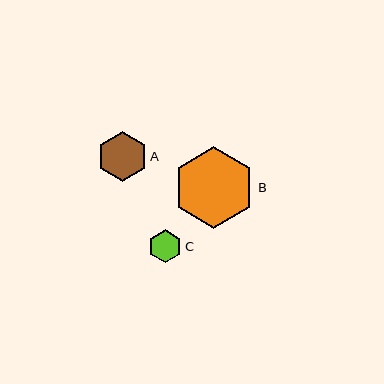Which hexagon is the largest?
Hexagon B is the largest with a size of approximately 82 pixels.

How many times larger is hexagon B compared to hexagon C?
Hexagon B is approximately 2.4 times the size of hexagon C.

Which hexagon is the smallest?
Hexagon C is the smallest with a size of approximately 33 pixels.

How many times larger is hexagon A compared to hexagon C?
Hexagon A is approximately 1.5 times the size of hexagon C.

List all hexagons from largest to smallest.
From largest to smallest: B, A, C.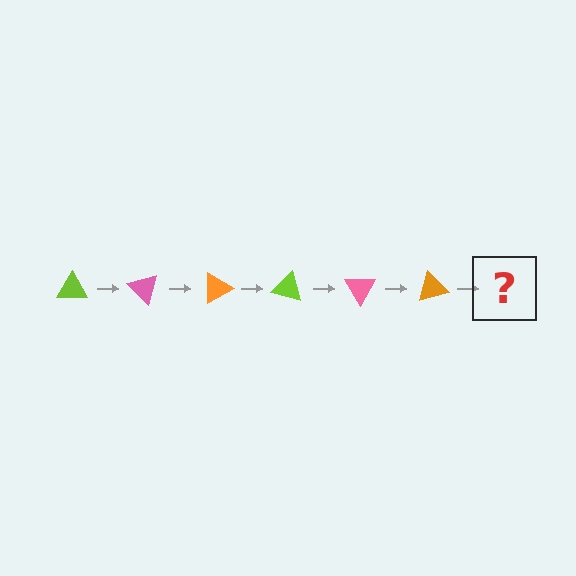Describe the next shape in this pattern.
It should be a lime triangle, rotated 270 degrees from the start.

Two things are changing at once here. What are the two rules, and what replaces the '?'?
The two rules are that it rotates 45 degrees each step and the color cycles through lime, pink, and orange. The '?' should be a lime triangle, rotated 270 degrees from the start.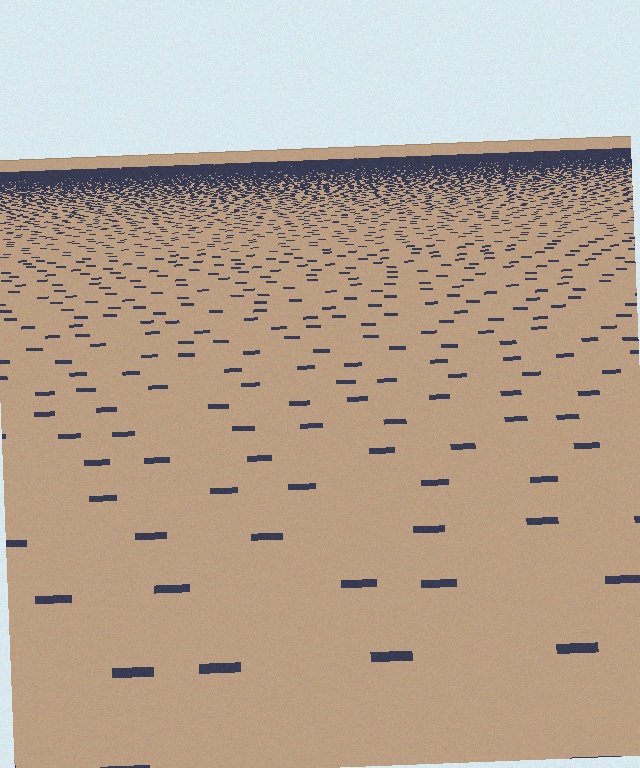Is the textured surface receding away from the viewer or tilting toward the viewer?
The surface is receding away from the viewer. Texture elements get smaller and denser toward the top.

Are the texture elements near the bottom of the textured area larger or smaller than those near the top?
Larger. Near the bottom, elements are closer to the viewer and appear at a bigger on-screen size.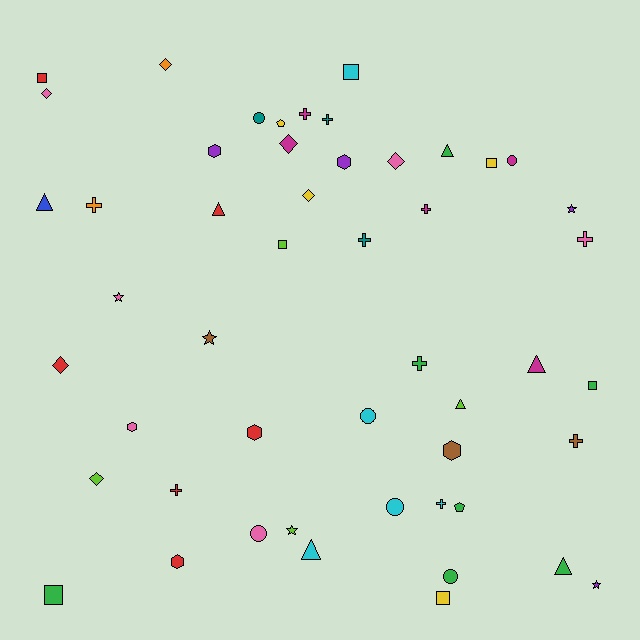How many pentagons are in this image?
There are 2 pentagons.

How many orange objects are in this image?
There are 2 orange objects.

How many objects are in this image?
There are 50 objects.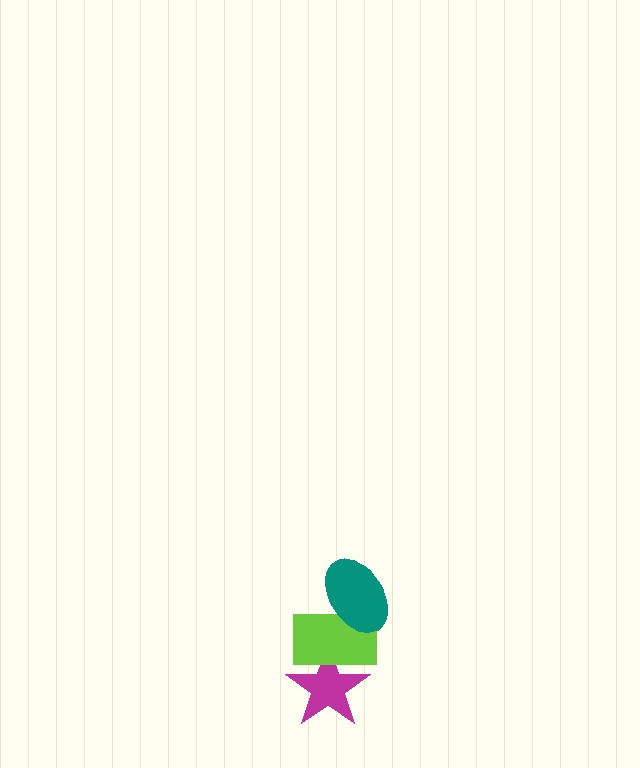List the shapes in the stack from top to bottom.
From top to bottom: the teal ellipse, the lime rectangle, the magenta star.